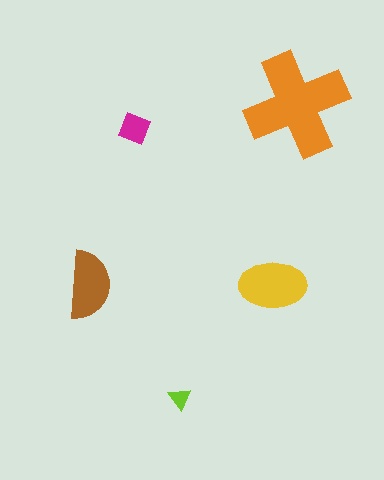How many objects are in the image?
There are 5 objects in the image.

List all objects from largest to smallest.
The orange cross, the yellow ellipse, the brown semicircle, the magenta diamond, the lime triangle.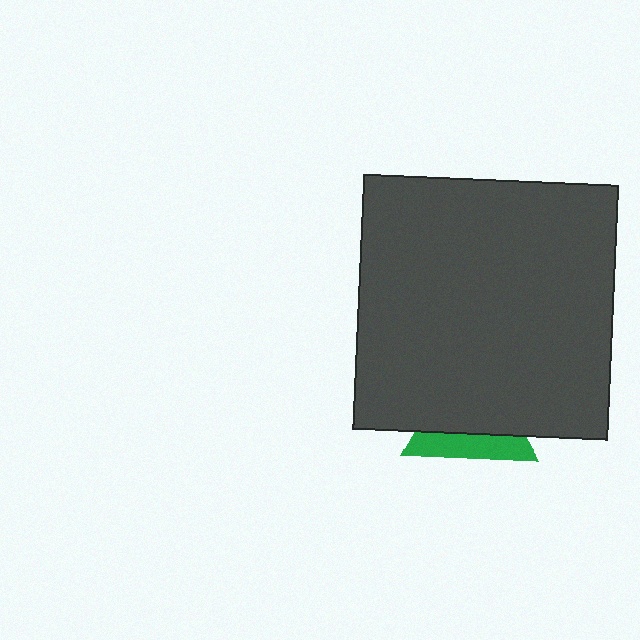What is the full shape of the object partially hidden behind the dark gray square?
The partially hidden object is a green triangle.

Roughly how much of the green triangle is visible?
A small part of it is visible (roughly 36%).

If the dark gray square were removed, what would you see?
You would see the complete green triangle.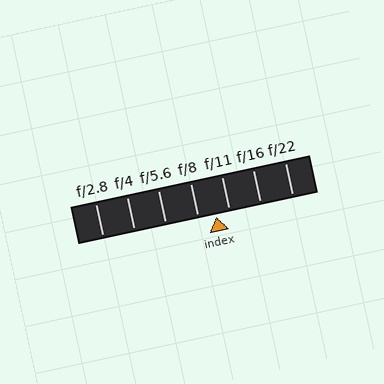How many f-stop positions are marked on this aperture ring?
There are 7 f-stop positions marked.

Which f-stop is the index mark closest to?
The index mark is closest to f/11.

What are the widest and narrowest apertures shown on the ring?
The widest aperture shown is f/2.8 and the narrowest is f/22.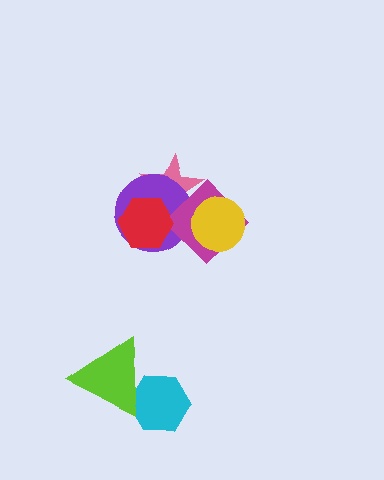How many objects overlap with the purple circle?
3 objects overlap with the purple circle.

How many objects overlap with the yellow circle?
1 object overlaps with the yellow circle.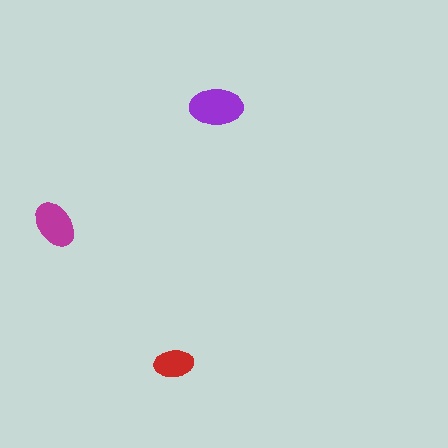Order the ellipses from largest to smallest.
the purple one, the magenta one, the red one.